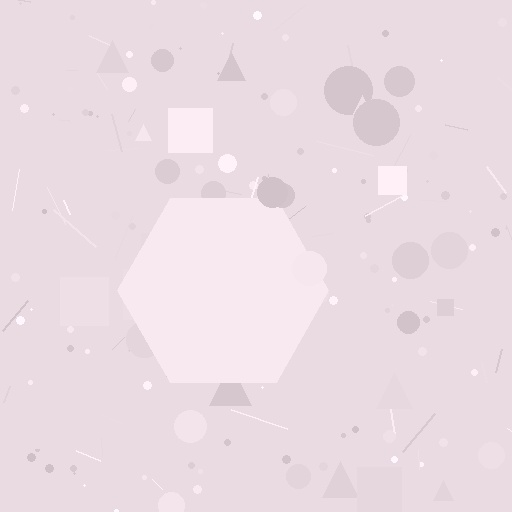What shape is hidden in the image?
A hexagon is hidden in the image.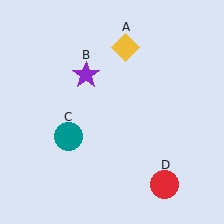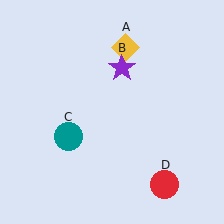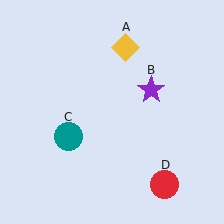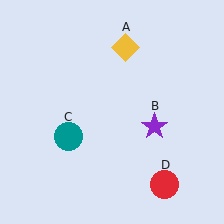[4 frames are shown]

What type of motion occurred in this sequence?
The purple star (object B) rotated clockwise around the center of the scene.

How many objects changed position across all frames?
1 object changed position: purple star (object B).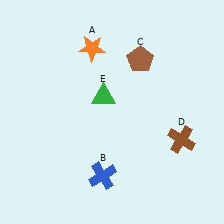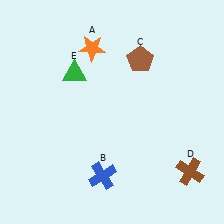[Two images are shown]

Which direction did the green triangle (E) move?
The green triangle (E) moved left.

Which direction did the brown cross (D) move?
The brown cross (D) moved down.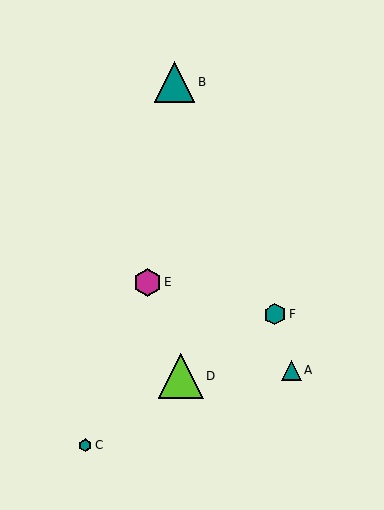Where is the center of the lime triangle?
The center of the lime triangle is at (181, 376).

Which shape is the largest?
The lime triangle (labeled D) is the largest.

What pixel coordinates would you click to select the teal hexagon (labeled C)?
Click at (85, 445) to select the teal hexagon C.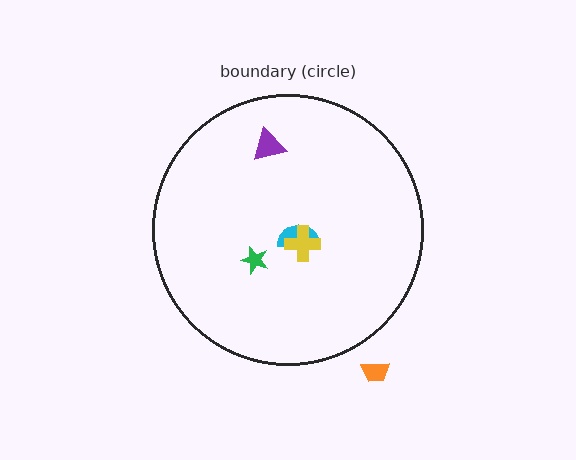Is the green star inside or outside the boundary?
Inside.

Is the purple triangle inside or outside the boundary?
Inside.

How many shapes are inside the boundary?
4 inside, 1 outside.